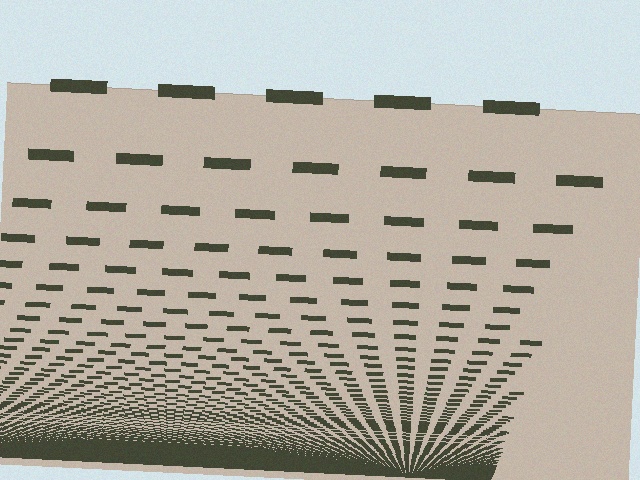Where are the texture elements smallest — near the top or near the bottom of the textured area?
Near the bottom.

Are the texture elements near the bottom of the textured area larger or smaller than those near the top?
Smaller. The gradient is inverted — elements near the bottom are smaller and denser.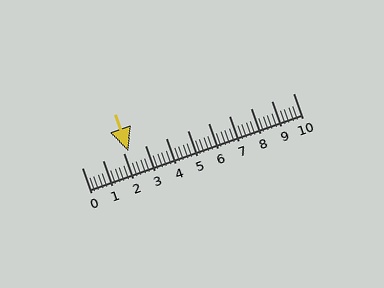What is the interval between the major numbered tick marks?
The major tick marks are spaced 1 units apart.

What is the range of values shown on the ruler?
The ruler shows values from 0 to 10.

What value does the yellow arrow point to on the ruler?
The yellow arrow points to approximately 2.2.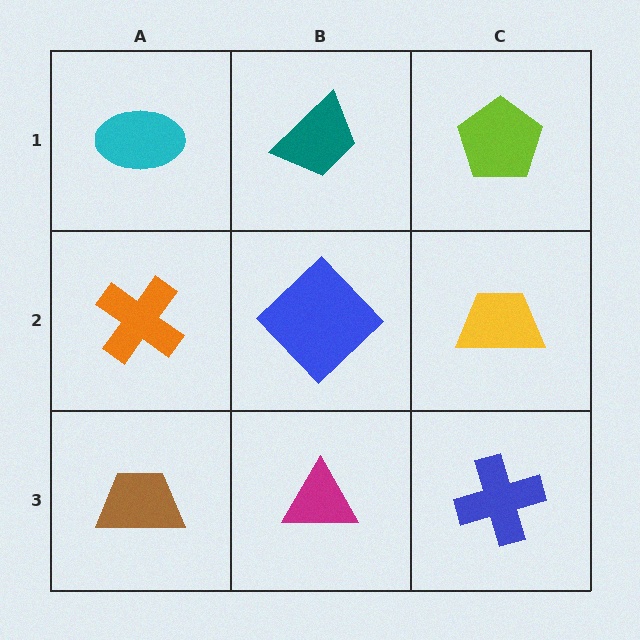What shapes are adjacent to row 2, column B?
A teal trapezoid (row 1, column B), a magenta triangle (row 3, column B), an orange cross (row 2, column A), a yellow trapezoid (row 2, column C).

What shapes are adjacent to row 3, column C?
A yellow trapezoid (row 2, column C), a magenta triangle (row 3, column B).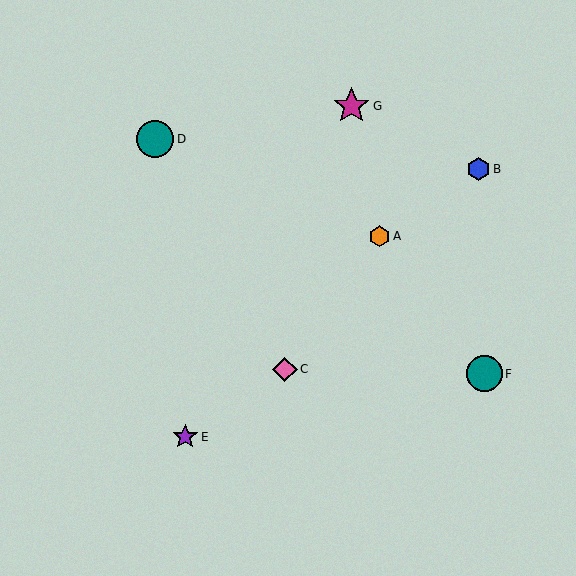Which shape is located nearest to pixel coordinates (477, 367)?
The teal circle (labeled F) at (484, 374) is nearest to that location.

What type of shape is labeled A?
Shape A is an orange hexagon.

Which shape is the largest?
The teal circle (labeled D) is the largest.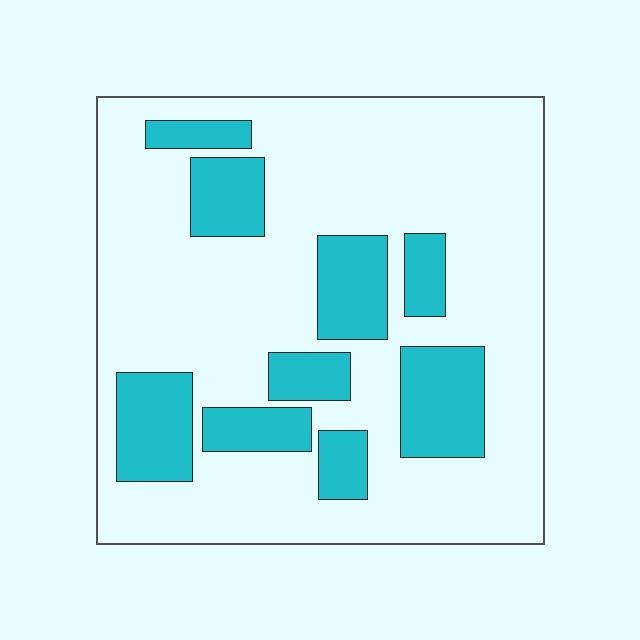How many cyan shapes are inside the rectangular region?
9.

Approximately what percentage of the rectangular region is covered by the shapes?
Approximately 25%.